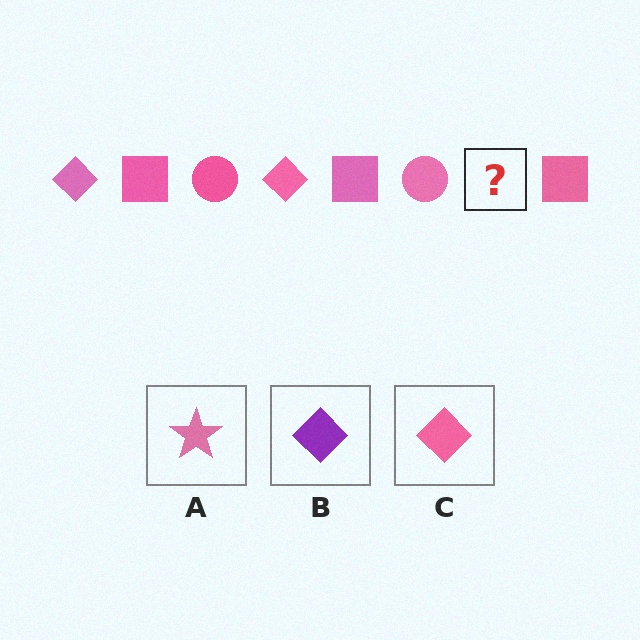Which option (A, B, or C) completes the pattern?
C.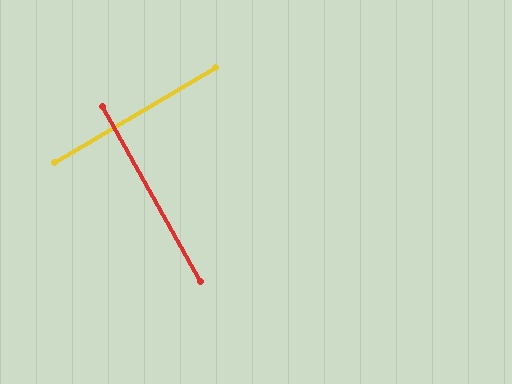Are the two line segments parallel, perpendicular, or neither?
Perpendicular — they meet at approximately 89°.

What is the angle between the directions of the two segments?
Approximately 89 degrees.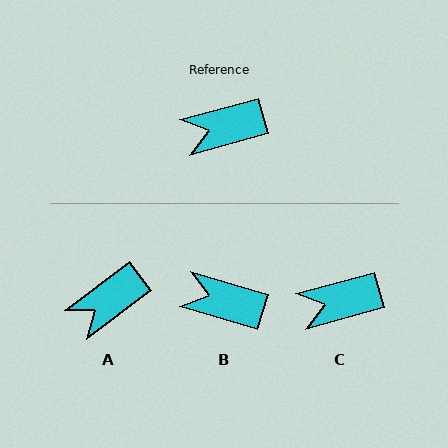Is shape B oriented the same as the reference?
No, it is off by about 32 degrees.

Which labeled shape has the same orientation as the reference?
C.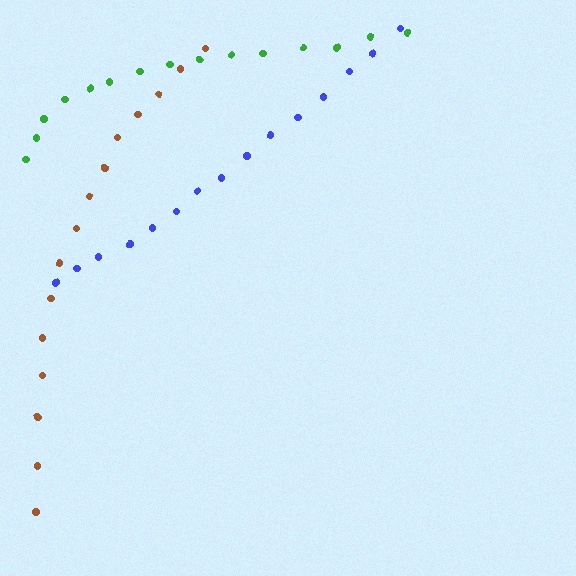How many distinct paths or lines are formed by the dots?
There are 3 distinct paths.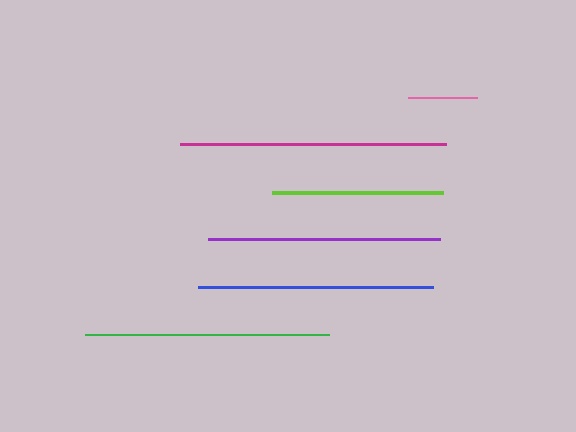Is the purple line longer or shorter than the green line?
The green line is longer than the purple line.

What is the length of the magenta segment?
The magenta segment is approximately 266 pixels long.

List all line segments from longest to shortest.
From longest to shortest: magenta, green, blue, purple, lime, pink.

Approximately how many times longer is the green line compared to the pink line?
The green line is approximately 3.5 times the length of the pink line.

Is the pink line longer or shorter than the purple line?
The purple line is longer than the pink line.